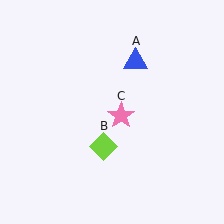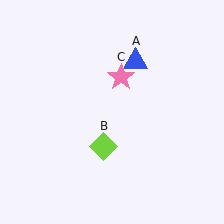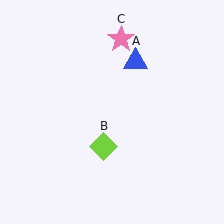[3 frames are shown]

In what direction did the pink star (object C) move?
The pink star (object C) moved up.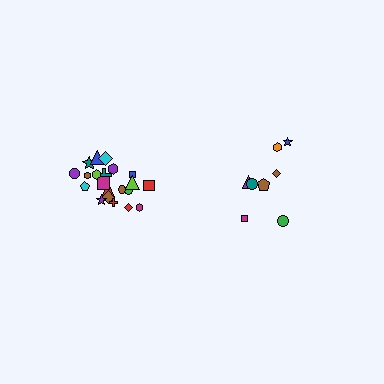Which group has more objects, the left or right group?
The left group.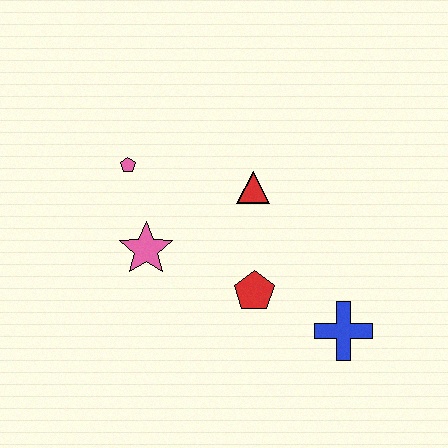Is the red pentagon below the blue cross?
No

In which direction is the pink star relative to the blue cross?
The pink star is to the left of the blue cross.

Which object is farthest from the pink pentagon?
The blue cross is farthest from the pink pentagon.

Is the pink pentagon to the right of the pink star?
No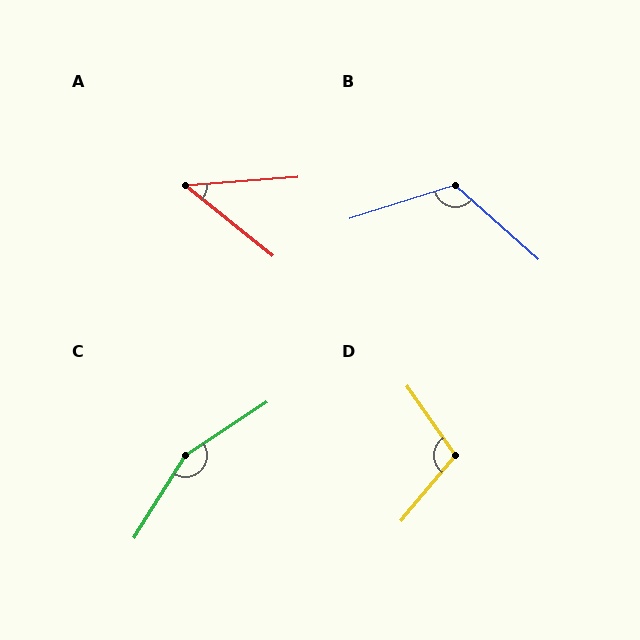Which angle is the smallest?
A, at approximately 44 degrees.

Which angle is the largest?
C, at approximately 155 degrees.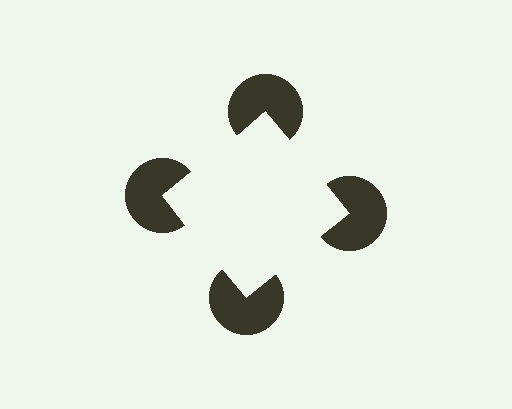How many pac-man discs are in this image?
There are 4 — one at each vertex of the illusory square.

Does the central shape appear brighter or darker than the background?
It typically appears slightly brighter than the background, even though no actual brightness change is drawn.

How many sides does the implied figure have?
4 sides.